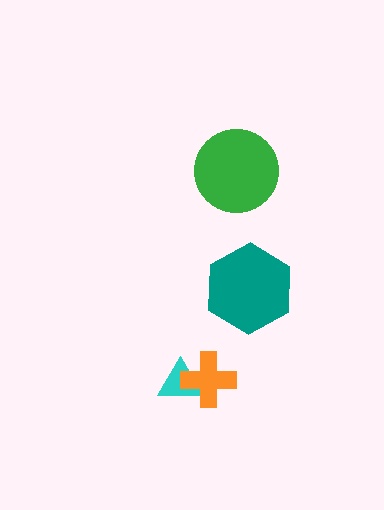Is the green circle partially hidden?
No, no other shape covers it.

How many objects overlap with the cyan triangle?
1 object overlaps with the cyan triangle.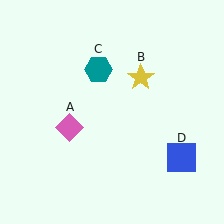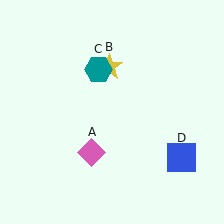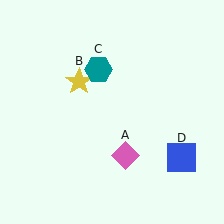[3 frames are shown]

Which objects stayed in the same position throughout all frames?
Teal hexagon (object C) and blue square (object D) remained stationary.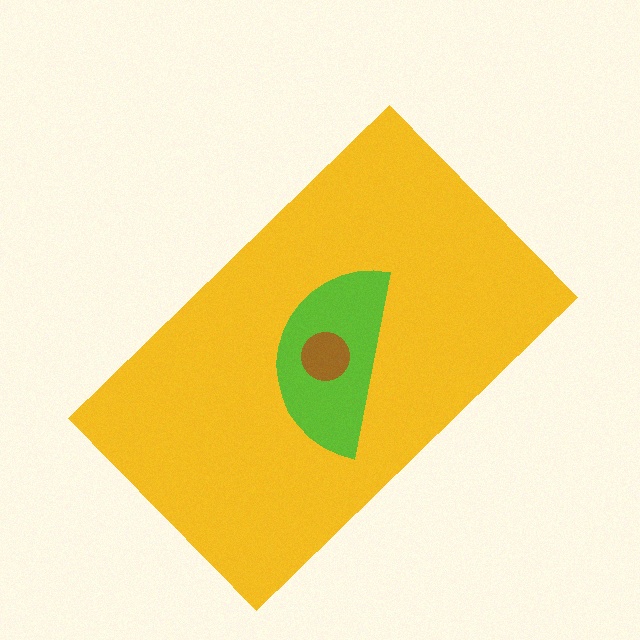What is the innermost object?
The brown circle.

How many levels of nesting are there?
3.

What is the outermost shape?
The yellow rectangle.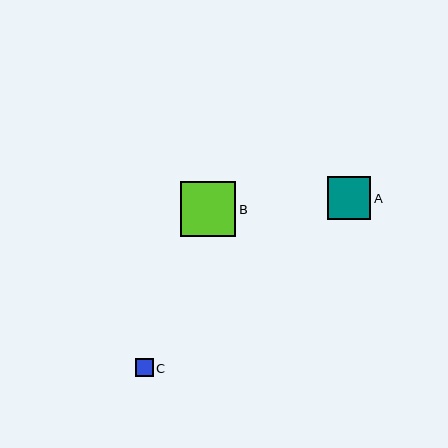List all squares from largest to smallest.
From largest to smallest: B, A, C.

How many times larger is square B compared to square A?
Square B is approximately 1.3 times the size of square A.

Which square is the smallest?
Square C is the smallest with a size of approximately 17 pixels.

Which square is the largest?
Square B is the largest with a size of approximately 55 pixels.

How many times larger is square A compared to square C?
Square A is approximately 2.5 times the size of square C.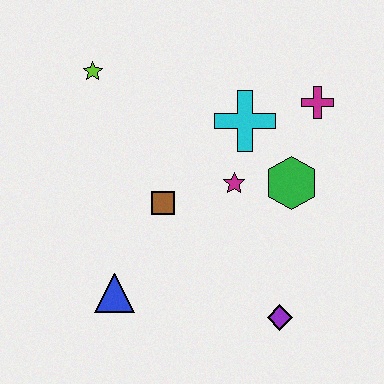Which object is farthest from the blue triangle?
The magenta cross is farthest from the blue triangle.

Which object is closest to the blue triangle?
The brown square is closest to the blue triangle.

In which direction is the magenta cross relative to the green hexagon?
The magenta cross is above the green hexagon.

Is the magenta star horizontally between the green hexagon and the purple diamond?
No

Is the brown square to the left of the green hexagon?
Yes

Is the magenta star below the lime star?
Yes